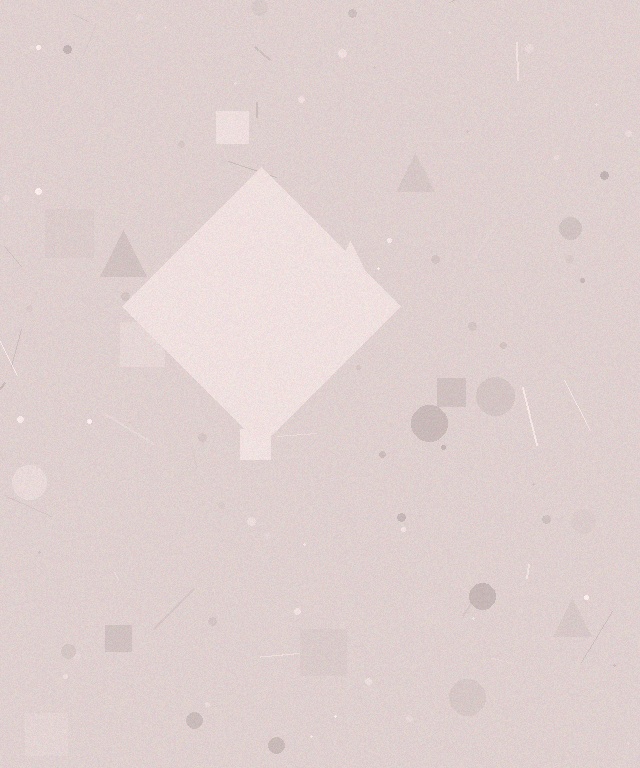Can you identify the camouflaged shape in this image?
The camouflaged shape is a diamond.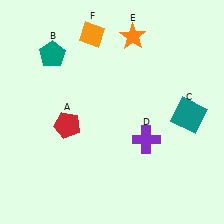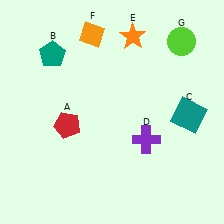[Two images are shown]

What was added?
A lime circle (G) was added in Image 2.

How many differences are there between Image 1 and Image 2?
There is 1 difference between the two images.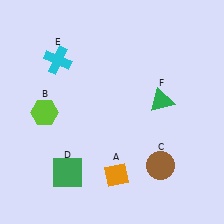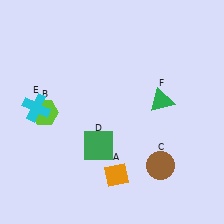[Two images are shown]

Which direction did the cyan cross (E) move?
The cyan cross (E) moved down.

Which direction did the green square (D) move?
The green square (D) moved right.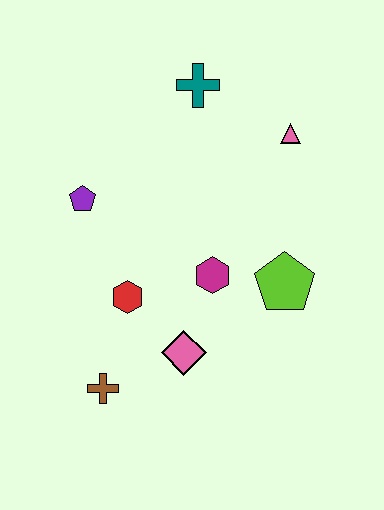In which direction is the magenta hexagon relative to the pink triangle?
The magenta hexagon is below the pink triangle.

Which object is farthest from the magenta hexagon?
The teal cross is farthest from the magenta hexagon.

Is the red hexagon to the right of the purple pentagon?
Yes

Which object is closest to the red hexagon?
The pink diamond is closest to the red hexagon.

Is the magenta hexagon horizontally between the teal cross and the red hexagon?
No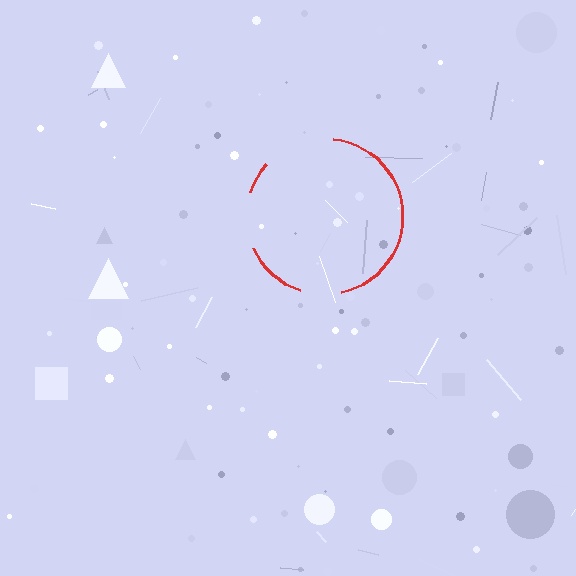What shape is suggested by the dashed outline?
The dashed outline suggests a circle.